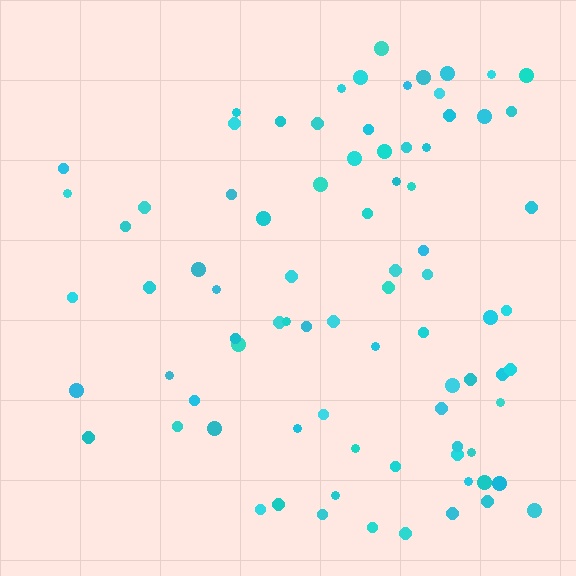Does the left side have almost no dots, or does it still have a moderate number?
Still a moderate number, just noticeably fewer than the right.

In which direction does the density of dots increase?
From left to right, with the right side densest.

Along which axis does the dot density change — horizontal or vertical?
Horizontal.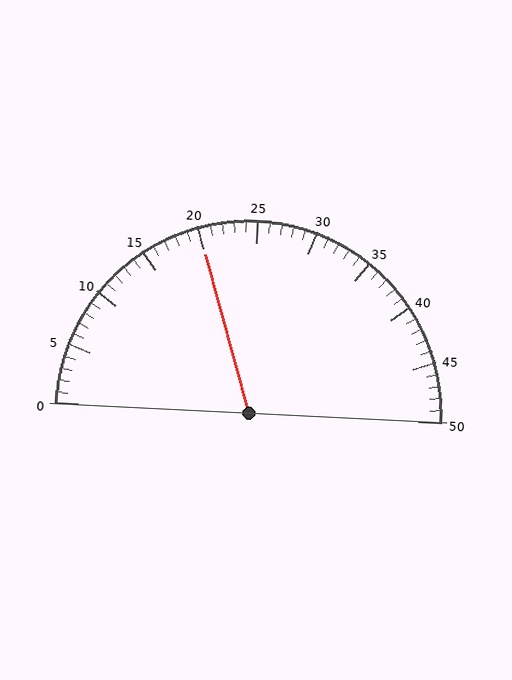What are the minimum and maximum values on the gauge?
The gauge ranges from 0 to 50.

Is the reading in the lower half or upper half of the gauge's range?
The reading is in the lower half of the range (0 to 50).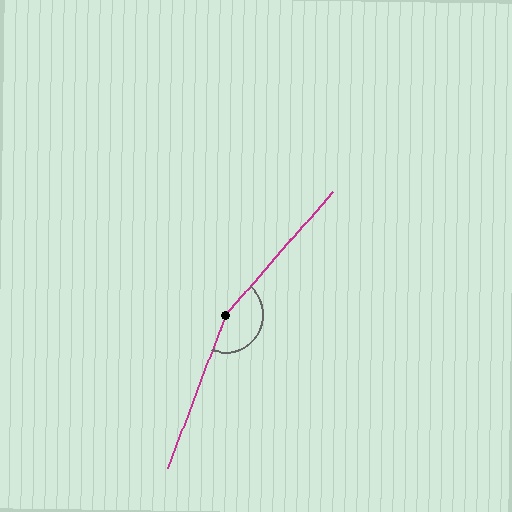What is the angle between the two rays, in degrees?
Approximately 159 degrees.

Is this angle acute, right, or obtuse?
It is obtuse.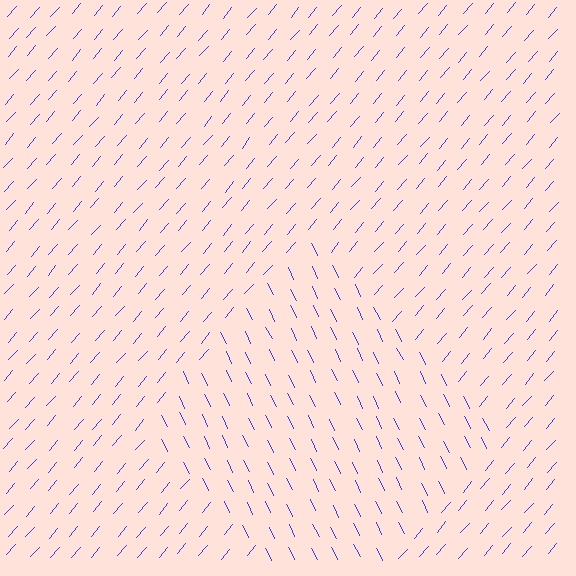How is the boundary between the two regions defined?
The boundary is defined purely by a change in line orientation (approximately 66 degrees difference). All lines are the same color and thickness.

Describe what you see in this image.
The image is filled with small blue line segments. A diamond region in the image has lines oriented differently from the surrounding lines, creating a visible texture boundary.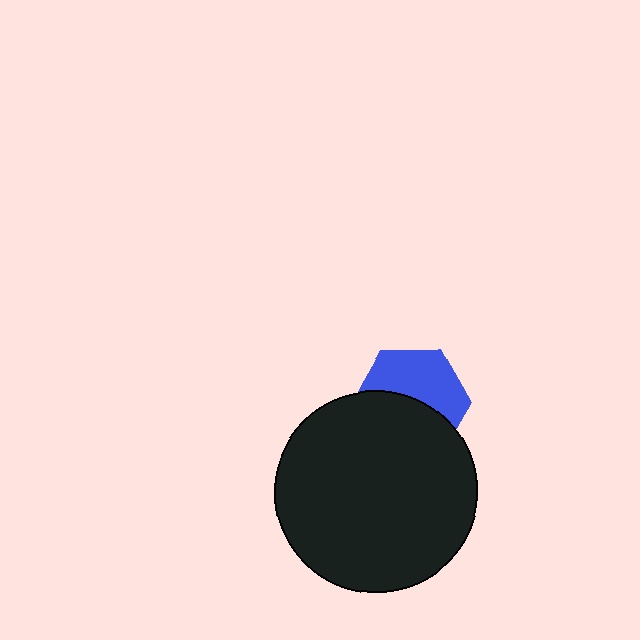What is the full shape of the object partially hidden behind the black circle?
The partially hidden object is a blue hexagon.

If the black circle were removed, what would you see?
You would see the complete blue hexagon.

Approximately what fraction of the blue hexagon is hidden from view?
Roughly 51% of the blue hexagon is hidden behind the black circle.